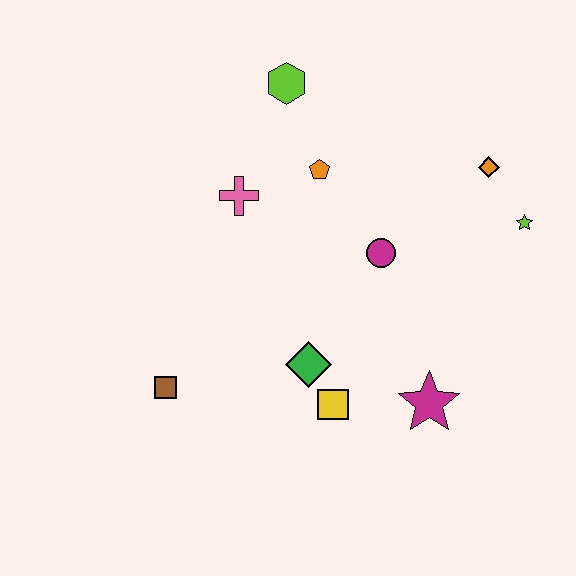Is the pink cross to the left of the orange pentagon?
Yes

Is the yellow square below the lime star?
Yes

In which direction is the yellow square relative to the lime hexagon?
The yellow square is below the lime hexagon.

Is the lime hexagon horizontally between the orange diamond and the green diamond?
No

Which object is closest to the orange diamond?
The lime star is closest to the orange diamond.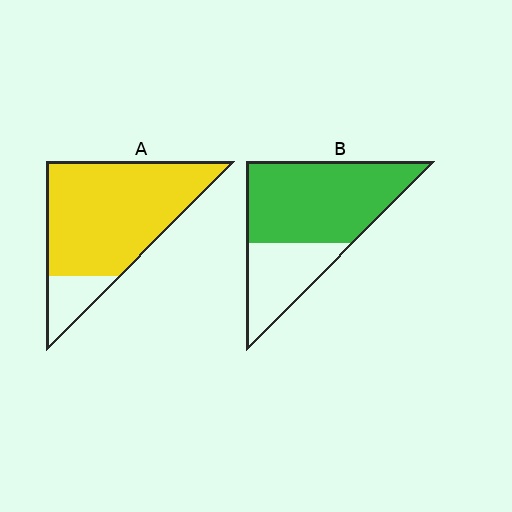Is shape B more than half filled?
Yes.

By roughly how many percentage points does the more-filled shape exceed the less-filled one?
By roughly 15 percentage points (A over B).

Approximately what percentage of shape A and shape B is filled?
A is approximately 85% and B is approximately 65%.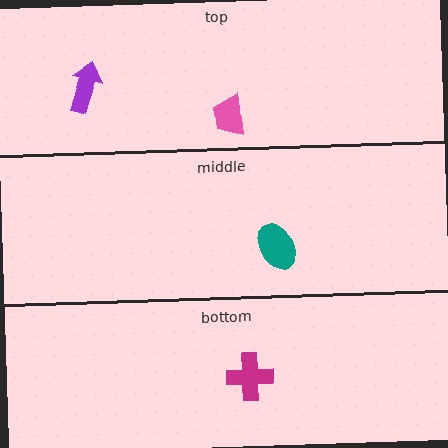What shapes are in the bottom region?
The magenta cross.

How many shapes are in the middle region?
1.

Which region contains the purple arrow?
The top region.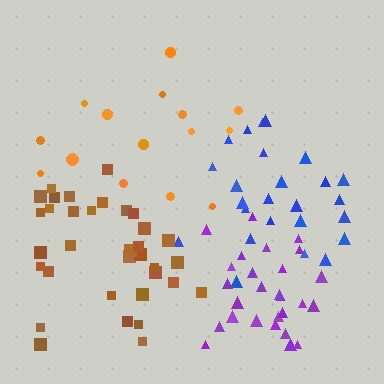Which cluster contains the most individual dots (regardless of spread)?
Brown (34).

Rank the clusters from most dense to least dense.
purple, brown, blue, orange.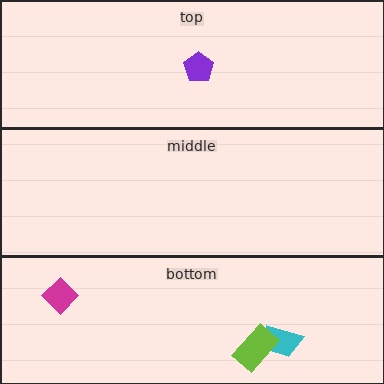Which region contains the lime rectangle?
The bottom region.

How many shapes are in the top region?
1.